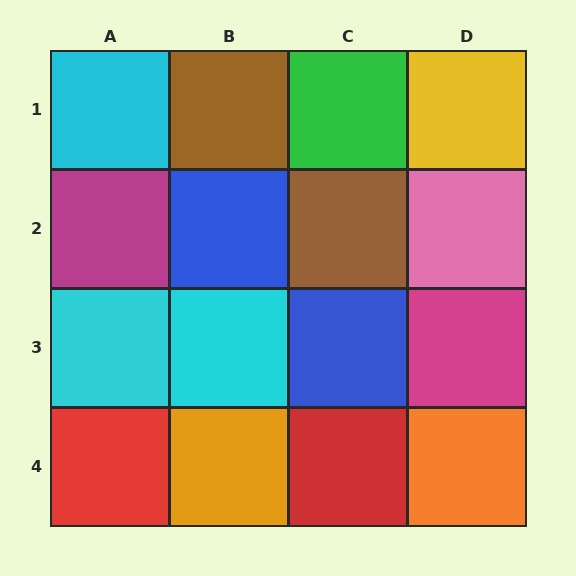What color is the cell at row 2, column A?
Magenta.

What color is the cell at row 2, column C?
Brown.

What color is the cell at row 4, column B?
Orange.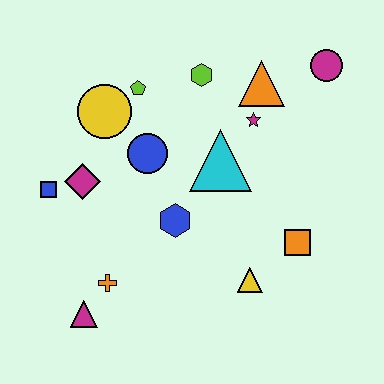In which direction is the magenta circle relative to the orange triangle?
The magenta circle is to the right of the orange triangle.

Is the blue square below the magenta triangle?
No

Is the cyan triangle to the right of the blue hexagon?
Yes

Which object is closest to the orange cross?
The magenta triangle is closest to the orange cross.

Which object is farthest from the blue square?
The magenta circle is farthest from the blue square.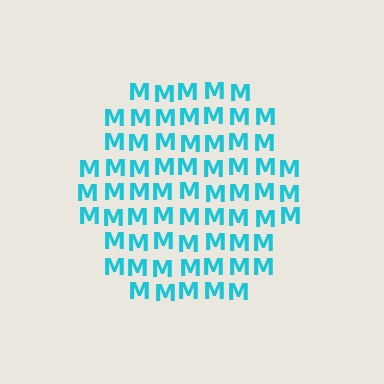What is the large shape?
The large shape is a hexagon.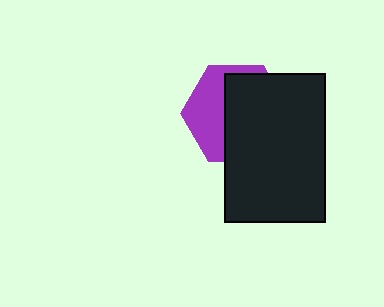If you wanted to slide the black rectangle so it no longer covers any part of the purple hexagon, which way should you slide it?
Slide it right — that is the most direct way to separate the two shapes.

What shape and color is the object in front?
The object in front is a black rectangle.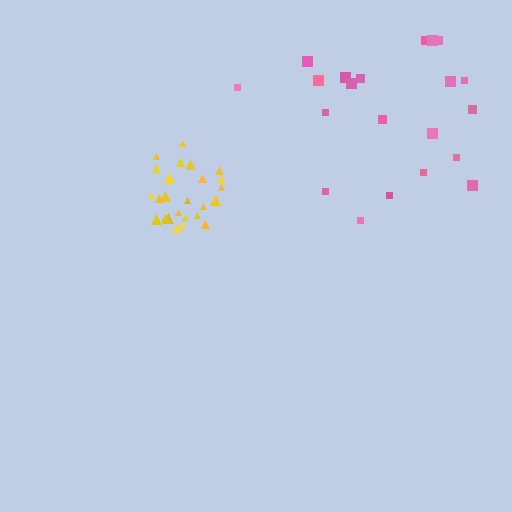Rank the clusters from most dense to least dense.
yellow, pink.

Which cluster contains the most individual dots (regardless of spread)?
Yellow (25).